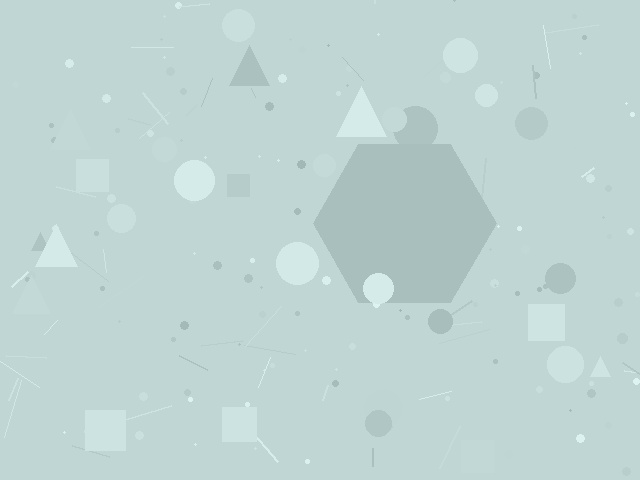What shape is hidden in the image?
A hexagon is hidden in the image.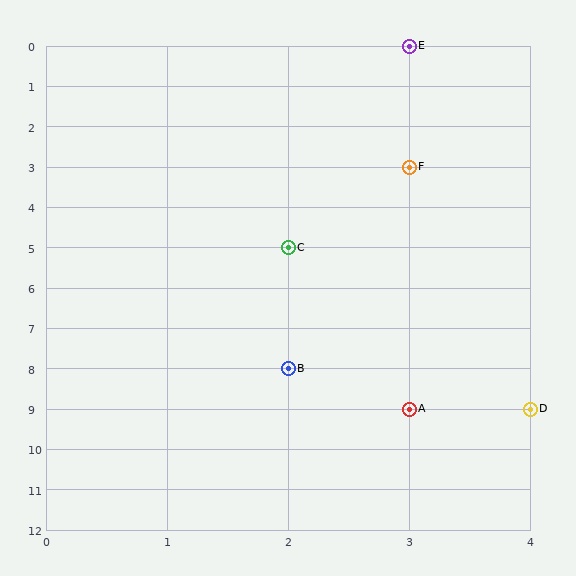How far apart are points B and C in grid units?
Points B and C are 3 rows apart.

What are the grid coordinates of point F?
Point F is at grid coordinates (3, 3).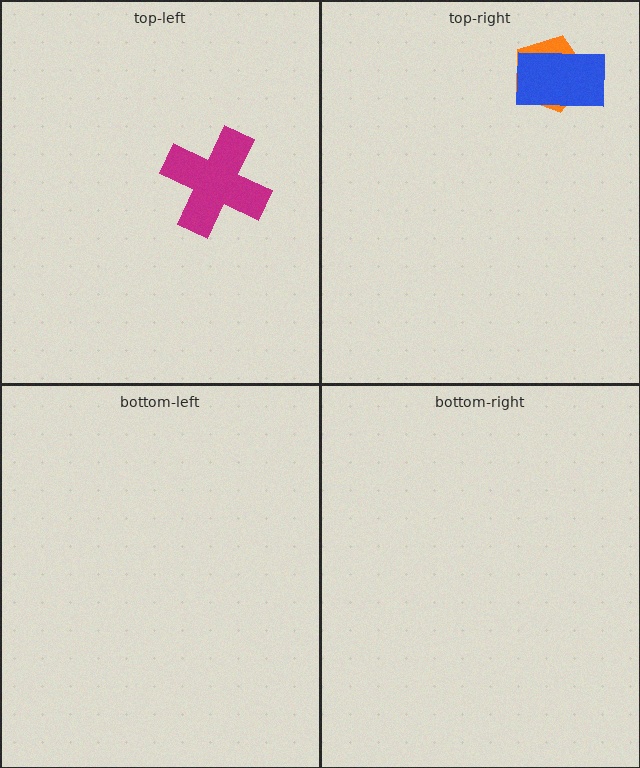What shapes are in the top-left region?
The magenta cross.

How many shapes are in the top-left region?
1.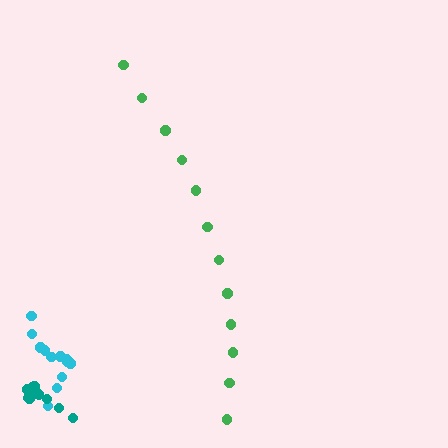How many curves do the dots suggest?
There are 3 distinct paths.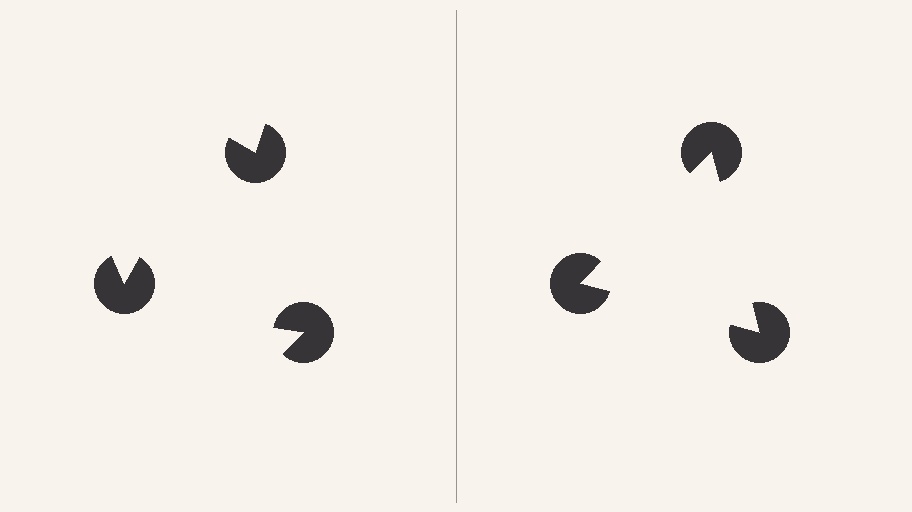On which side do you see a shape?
An illusory triangle appears on the right side. On the left side the wedge cuts are rotated, so no coherent shape forms.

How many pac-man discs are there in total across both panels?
6 — 3 on each side.